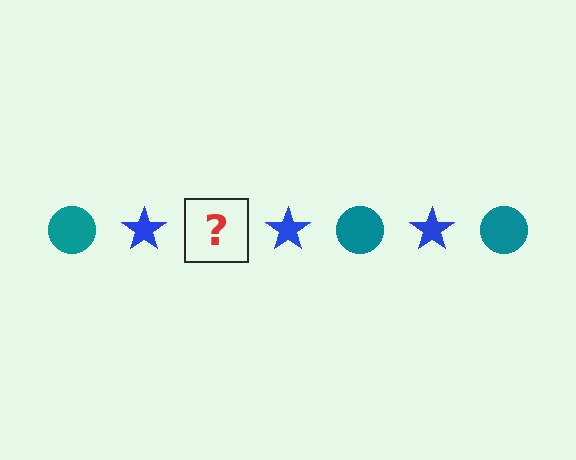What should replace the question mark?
The question mark should be replaced with a teal circle.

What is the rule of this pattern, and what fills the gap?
The rule is that the pattern alternates between teal circle and blue star. The gap should be filled with a teal circle.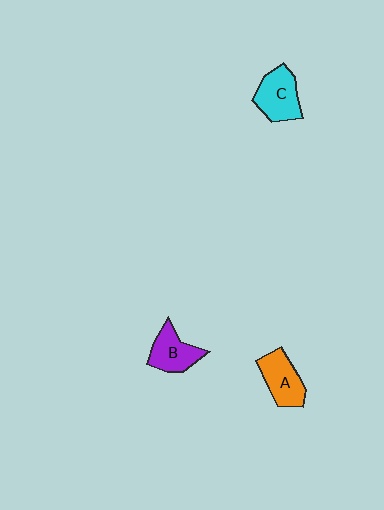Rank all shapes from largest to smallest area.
From largest to smallest: C (cyan), A (orange), B (purple).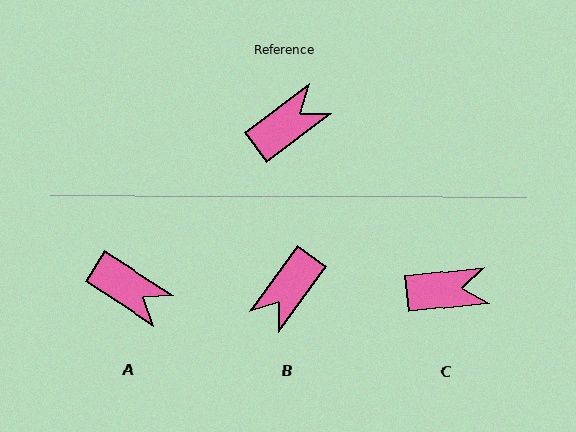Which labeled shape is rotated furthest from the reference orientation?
B, about 163 degrees away.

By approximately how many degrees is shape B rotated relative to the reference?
Approximately 163 degrees clockwise.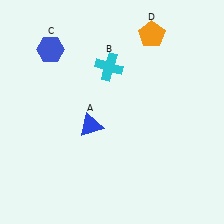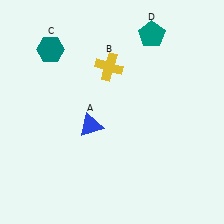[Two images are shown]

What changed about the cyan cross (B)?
In Image 1, B is cyan. In Image 2, it changed to yellow.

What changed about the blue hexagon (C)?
In Image 1, C is blue. In Image 2, it changed to teal.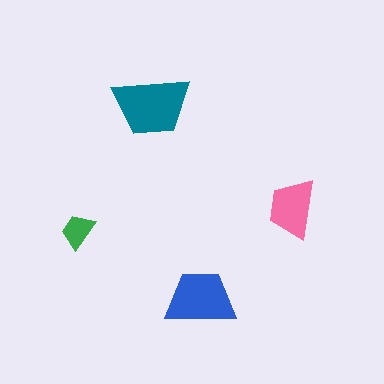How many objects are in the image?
There are 4 objects in the image.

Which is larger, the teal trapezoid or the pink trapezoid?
The teal one.